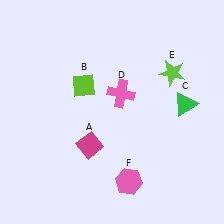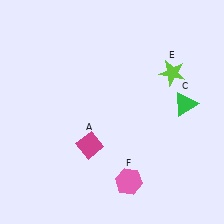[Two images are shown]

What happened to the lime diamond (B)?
The lime diamond (B) was removed in Image 2. It was in the top-left area of Image 1.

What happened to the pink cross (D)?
The pink cross (D) was removed in Image 2. It was in the top-right area of Image 1.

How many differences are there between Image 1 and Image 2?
There are 2 differences between the two images.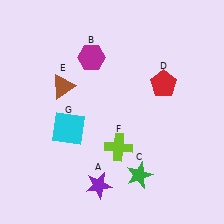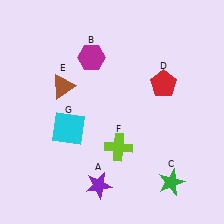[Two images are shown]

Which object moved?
The green star (C) moved right.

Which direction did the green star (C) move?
The green star (C) moved right.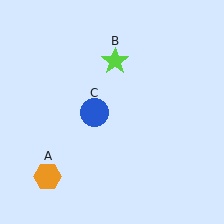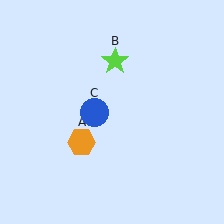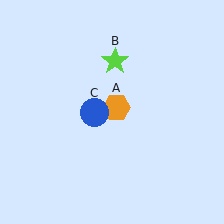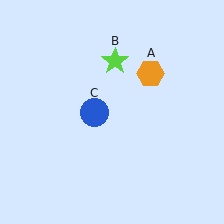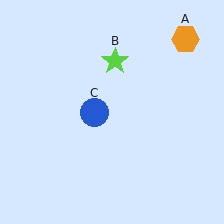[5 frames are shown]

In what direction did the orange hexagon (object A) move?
The orange hexagon (object A) moved up and to the right.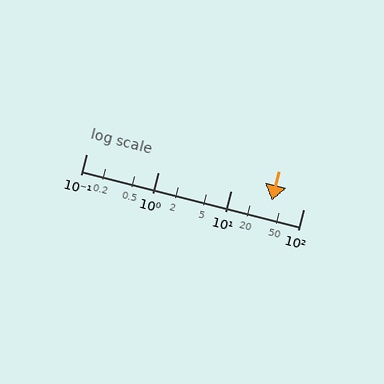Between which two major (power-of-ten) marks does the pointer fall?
The pointer is between 10 and 100.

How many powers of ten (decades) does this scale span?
The scale spans 3 decades, from 0.1 to 100.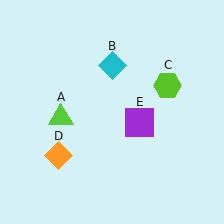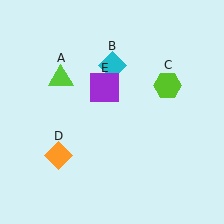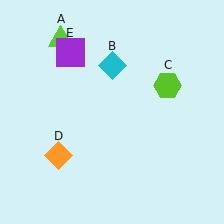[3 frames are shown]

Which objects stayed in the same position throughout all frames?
Cyan diamond (object B) and lime hexagon (object C) and orange diamond (object D) remained stationary.